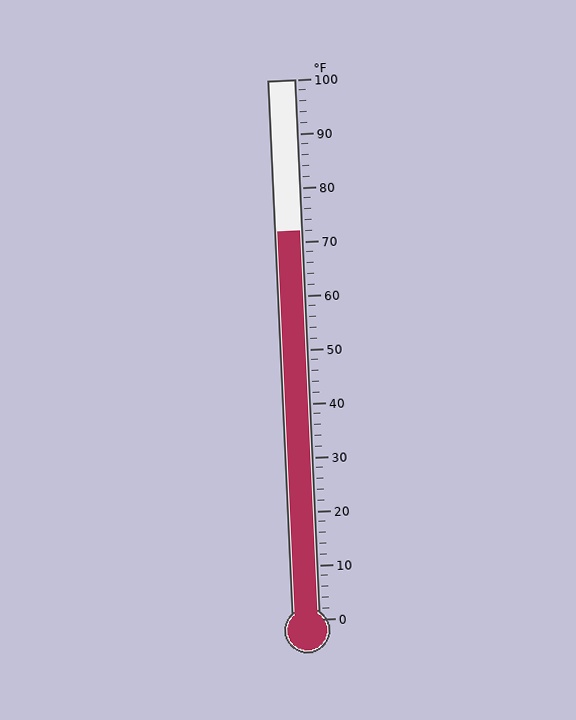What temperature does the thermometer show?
The thermometer shows approximately 72°F.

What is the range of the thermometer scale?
The thermometer scale ranges from 0°F to 100°F.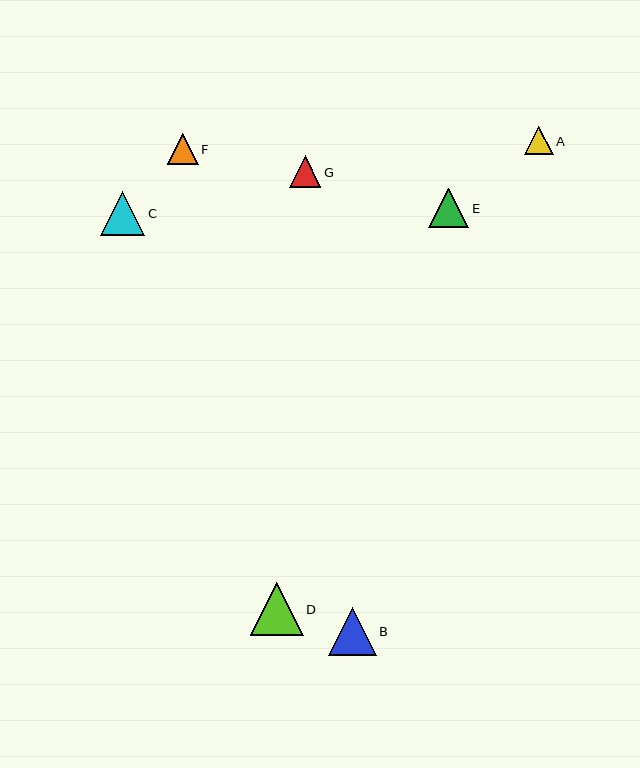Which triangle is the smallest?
Triangle A is the smallest with a size of approximately 28 pixels.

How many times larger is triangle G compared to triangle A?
Triangle G is approximately 1.1 times the size of triangle A.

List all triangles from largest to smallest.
From largest to smallest: D, B, C, E, G, F, A.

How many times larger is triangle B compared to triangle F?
Triangle B is approximately 1.6 times the size of triangle F.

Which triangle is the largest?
Triangle D is the largest with a size of approximately 53 pixels.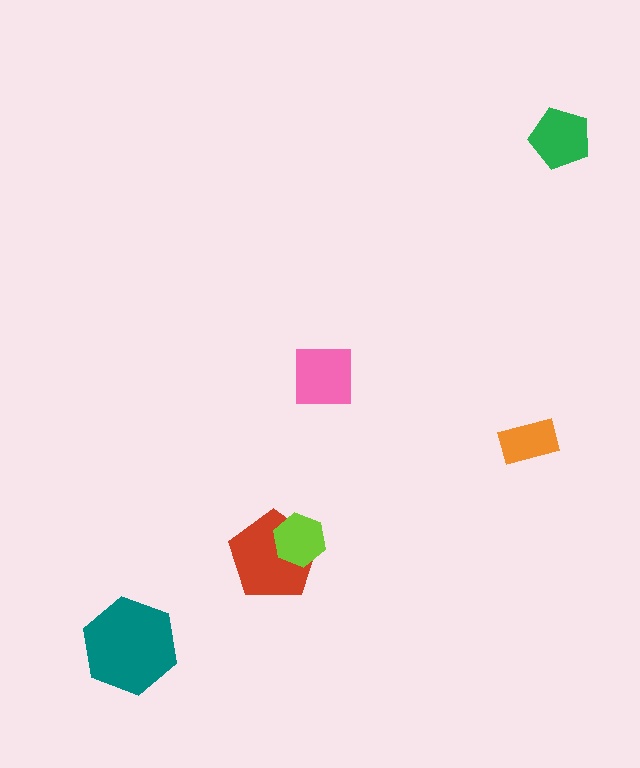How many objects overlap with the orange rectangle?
0 objects overlap with the orange rectangle.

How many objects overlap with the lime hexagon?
1 object overlaps with the lime hexagon.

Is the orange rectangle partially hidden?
No, no other shape covers it.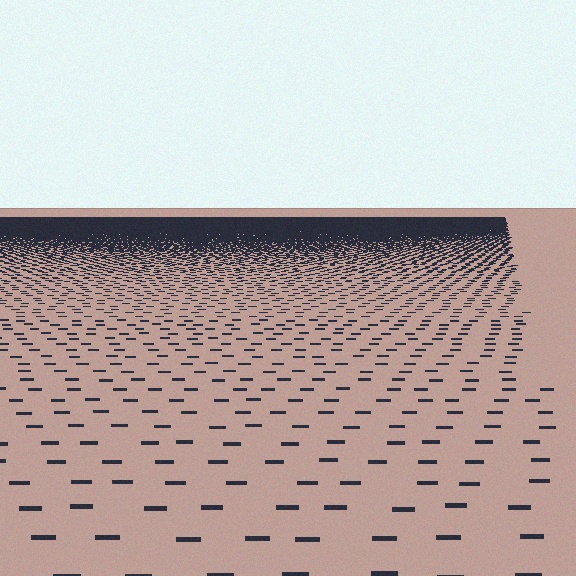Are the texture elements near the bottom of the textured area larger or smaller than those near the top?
Larger. Near the bottom, elements are closer to the viewer and appear at a bigger on-screen size.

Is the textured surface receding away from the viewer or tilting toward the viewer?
The surface is receding away from the viewer. Texture elements get smaller and denser toward the top.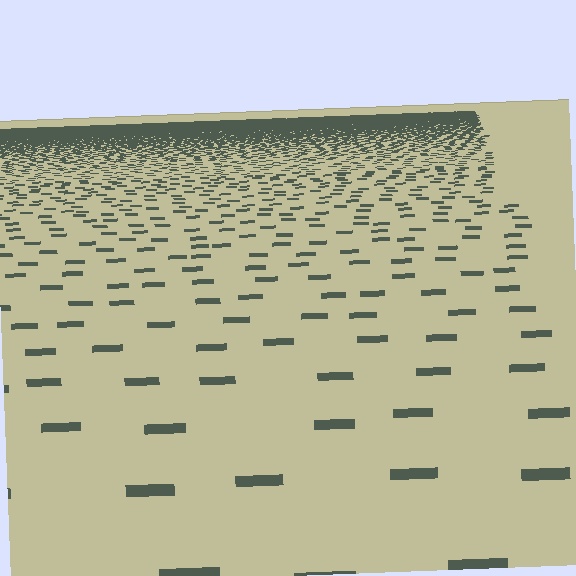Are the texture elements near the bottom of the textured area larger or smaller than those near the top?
Larger. Near the bottom, elements are closer to the viewer and appear at a bigger on-screen size.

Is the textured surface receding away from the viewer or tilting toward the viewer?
The surface is receding away from the viewer. Texture elements get smaller and denser toward the top.